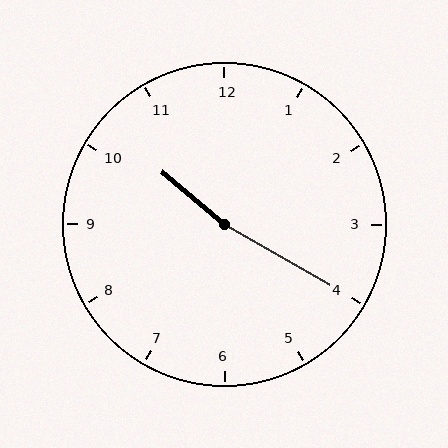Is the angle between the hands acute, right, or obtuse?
It is obtuse.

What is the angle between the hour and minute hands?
Approximately 170 degrees.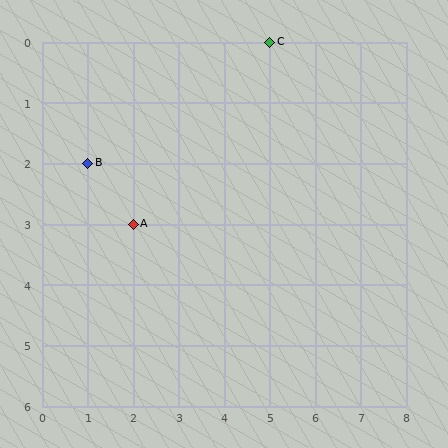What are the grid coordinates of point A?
Point A is at grid coordinates (2, 3).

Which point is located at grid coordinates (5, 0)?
Point C is at (5, 0).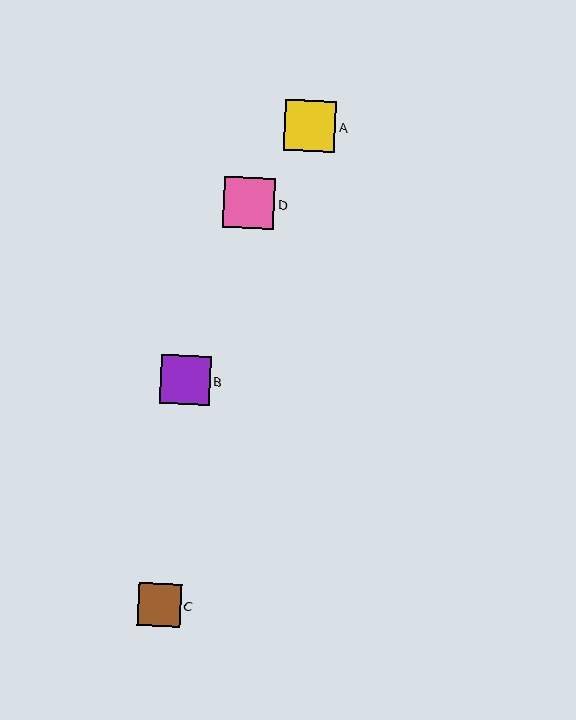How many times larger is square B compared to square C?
Square B is approximately 1.2 times the size of square C.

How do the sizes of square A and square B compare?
Square A and square B are approximately the same size.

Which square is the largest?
Square A is the largest with a size of approximately 51 pixels.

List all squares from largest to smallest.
From largest to smallest: A, D, B, C.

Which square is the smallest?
Square C is the smallest with a size of approximately 42 pixels.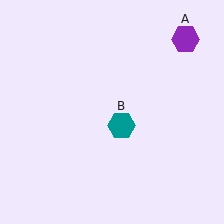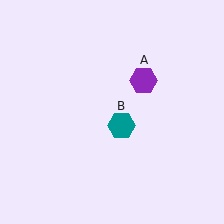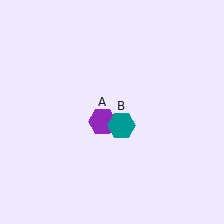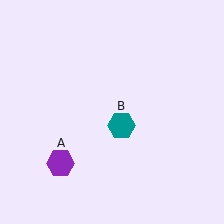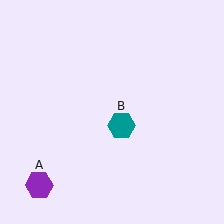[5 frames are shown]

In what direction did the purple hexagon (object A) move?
The purple hexagon (object A) moved down and to the left.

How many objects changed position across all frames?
1 object changed position: purple hexagon (object A).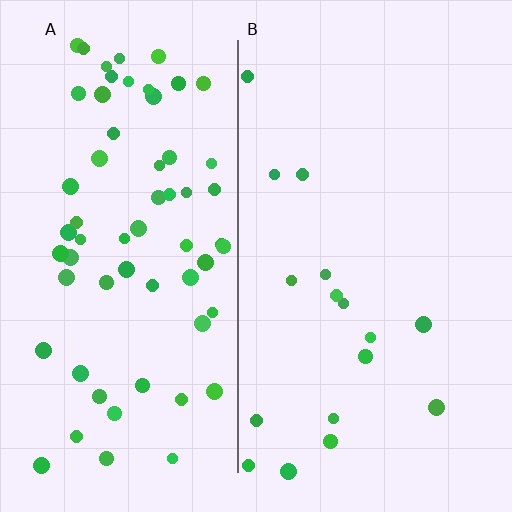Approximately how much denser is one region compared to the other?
Approximately 3.9× — region A over region B.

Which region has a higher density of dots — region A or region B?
A (the left).